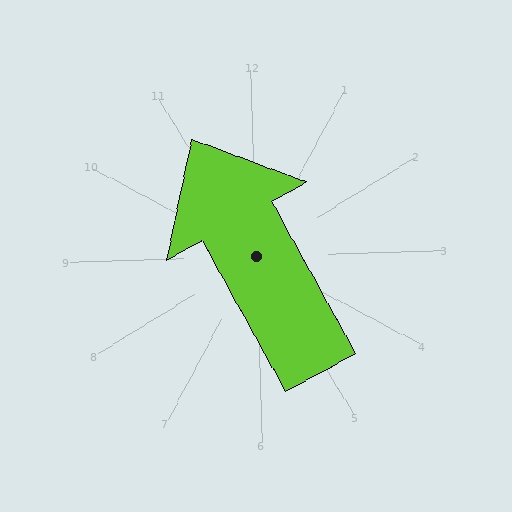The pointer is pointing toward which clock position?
Roughly 11 o'clock.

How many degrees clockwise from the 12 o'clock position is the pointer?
Approximately 333 degrees.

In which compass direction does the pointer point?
Northwest.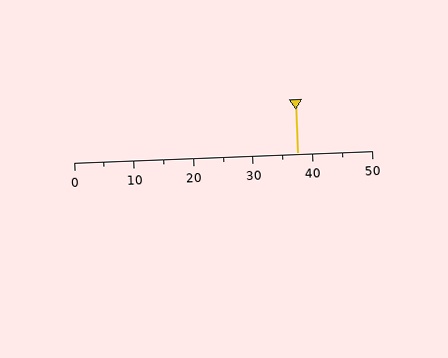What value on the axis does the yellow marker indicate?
The marker indicates approximately 37.5.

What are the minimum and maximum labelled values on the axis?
The axis runs from 0 to 50.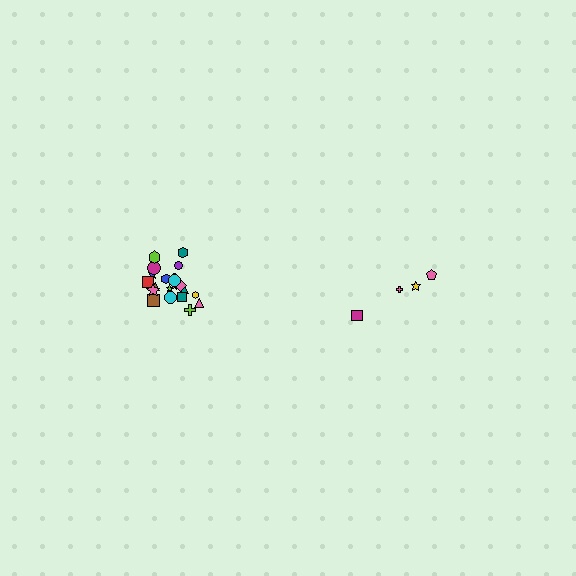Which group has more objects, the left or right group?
The left group.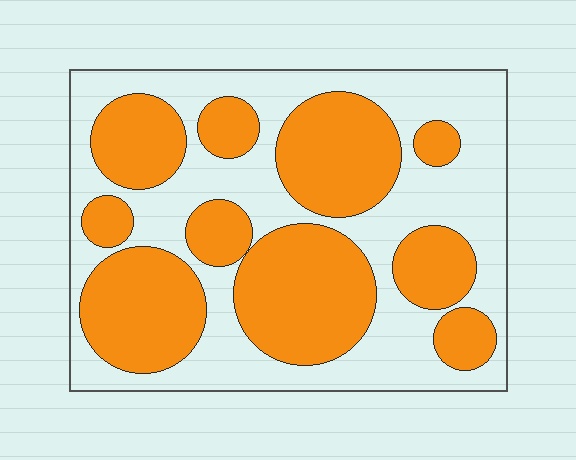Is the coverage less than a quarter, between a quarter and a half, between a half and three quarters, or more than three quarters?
Between a quarter and a half.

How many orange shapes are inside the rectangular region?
10.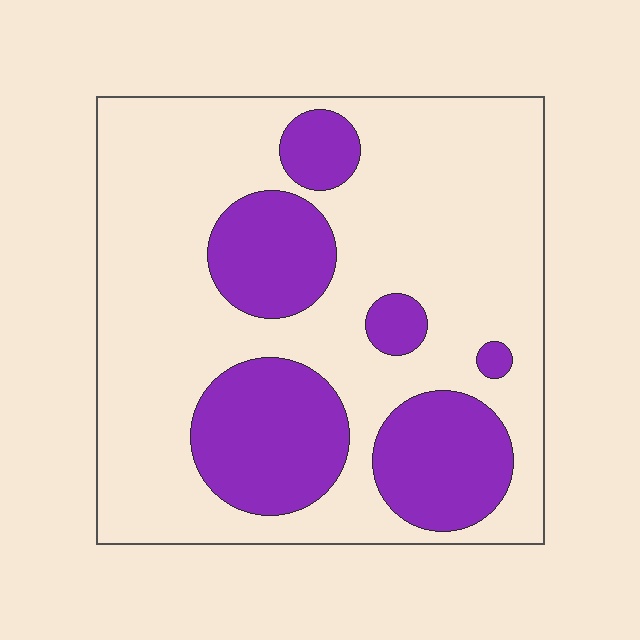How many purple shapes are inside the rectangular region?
6.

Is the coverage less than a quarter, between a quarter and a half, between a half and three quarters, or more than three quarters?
Between a quarter and a half.